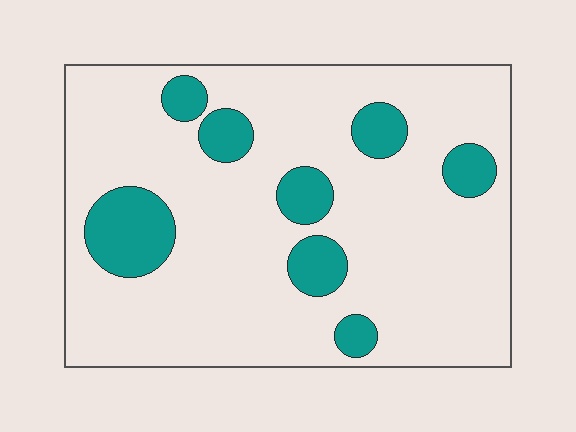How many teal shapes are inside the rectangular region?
8.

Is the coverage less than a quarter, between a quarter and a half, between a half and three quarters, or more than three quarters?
Less than a quarter.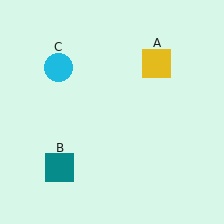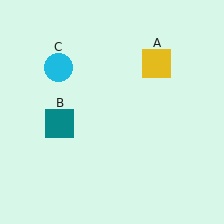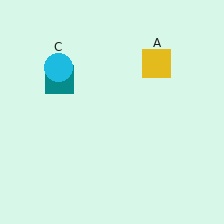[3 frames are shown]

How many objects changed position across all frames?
1 object changed position: teal square (object B).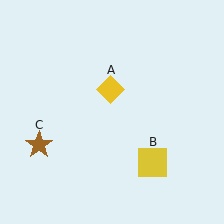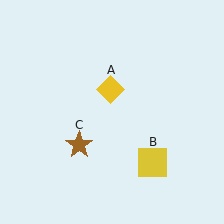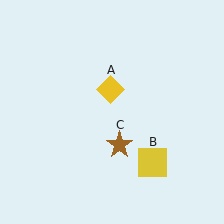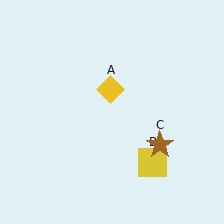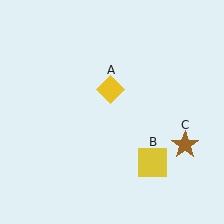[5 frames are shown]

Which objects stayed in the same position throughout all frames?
Yellow diamond (object A) and yellow square (object B) remained stationary.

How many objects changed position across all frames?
1 object changed position: brown star (object C).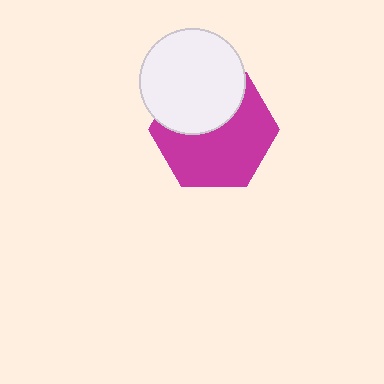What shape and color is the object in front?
The object in front is a white circle.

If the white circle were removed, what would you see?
You would see the complete magenta hexagon.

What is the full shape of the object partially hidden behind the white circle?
The partially hidden object is a magenta hexagon.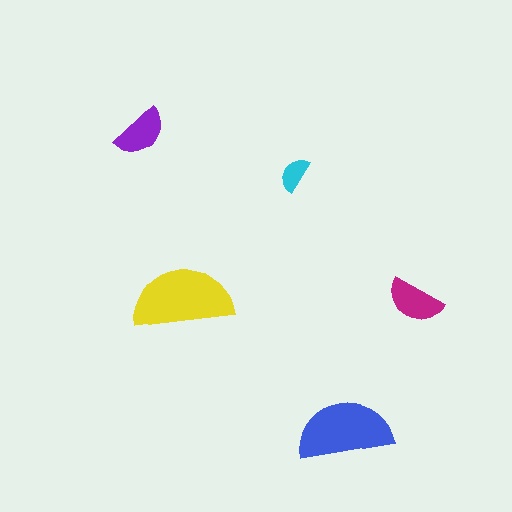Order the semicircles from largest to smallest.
the yellow one, the blue one, the magenta one, the purple one, the cyan one.